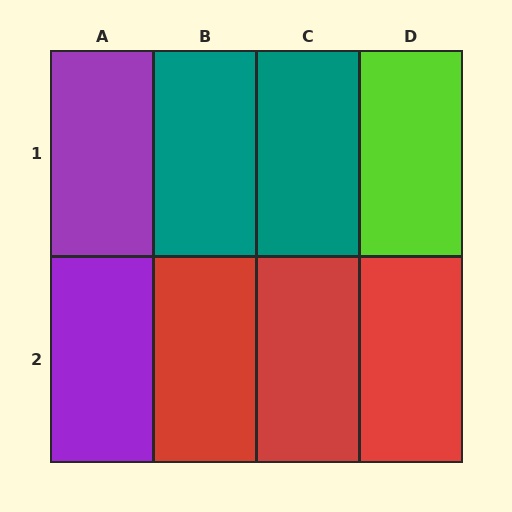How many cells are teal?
2 cells are teal.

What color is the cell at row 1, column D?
Lime.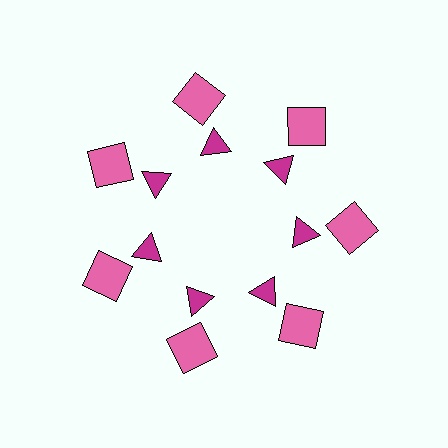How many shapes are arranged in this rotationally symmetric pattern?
There are 14 shapes, arranged in 7 groups of 2.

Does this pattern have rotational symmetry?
Yes, this pattern has 7-fold rotational symmetry. It looks the same after rotating 51 degrees around the center.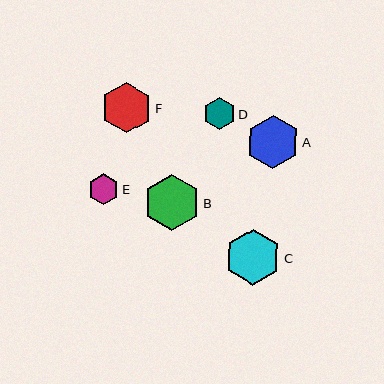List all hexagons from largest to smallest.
From largest to smallest: B, C, A, F, D, E.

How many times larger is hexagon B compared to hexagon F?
Hexagon B is approximately 1.1 times the size of hexagon F.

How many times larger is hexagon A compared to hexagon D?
Hexagon A is approximately 1.7 times the size of hexagon D.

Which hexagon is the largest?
Hexagon B is the largest with a size of approximately 56 pixels.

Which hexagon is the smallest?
Hexagon E is the smallest with a size of approximately 31 pixels.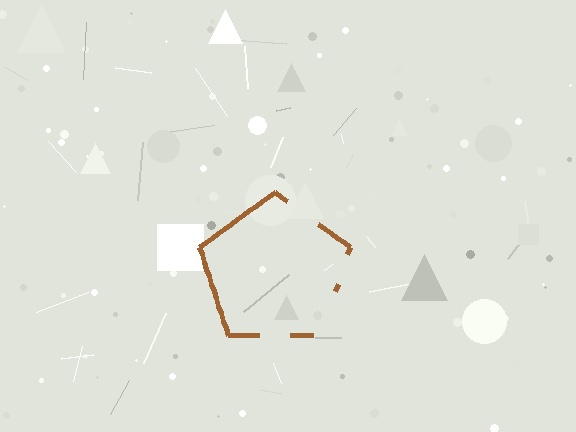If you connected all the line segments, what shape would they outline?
They would outline a pentagon.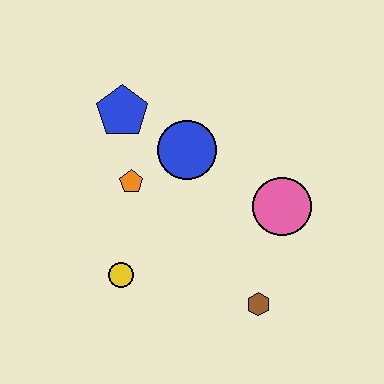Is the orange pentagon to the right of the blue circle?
No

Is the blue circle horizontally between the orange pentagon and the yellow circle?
No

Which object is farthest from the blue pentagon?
The brown hexagon is farthest from the blue pentagon.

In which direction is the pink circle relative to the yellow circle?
The pink circle is to the right of the yellow circle.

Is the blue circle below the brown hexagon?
No